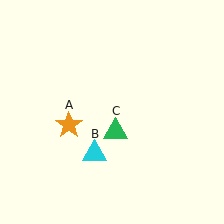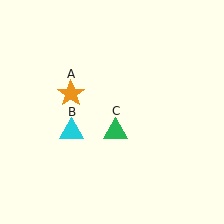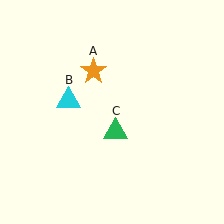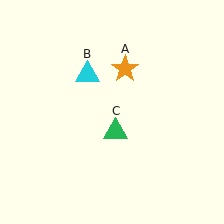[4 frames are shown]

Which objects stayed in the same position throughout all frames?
Green triangle (object C) remained stationary.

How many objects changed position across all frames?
2 objects changed position: orange star (object A), cyan triangle (object B).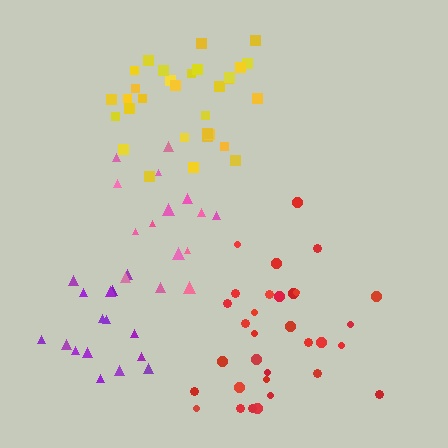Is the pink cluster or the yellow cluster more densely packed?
Yellow.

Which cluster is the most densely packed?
Yellow.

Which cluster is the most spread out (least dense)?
Pink.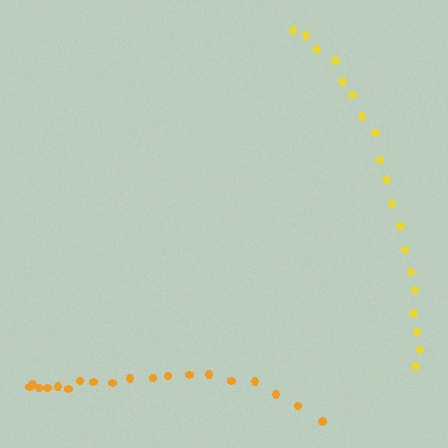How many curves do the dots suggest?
There are 2 distinct paths.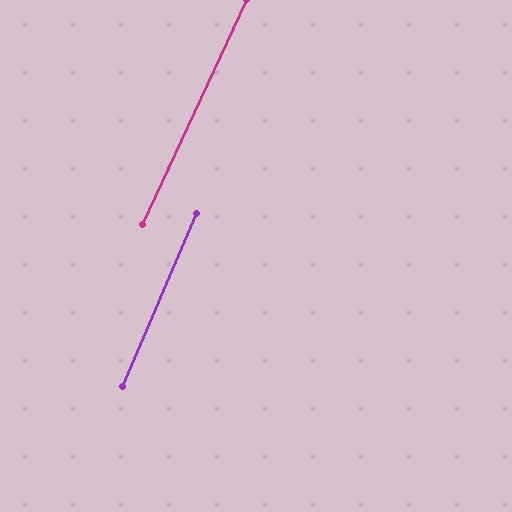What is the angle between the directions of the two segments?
Approximately 2 degrees.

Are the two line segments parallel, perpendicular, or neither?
Parallel — their directions differ by only 1.8°.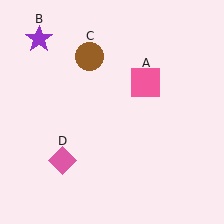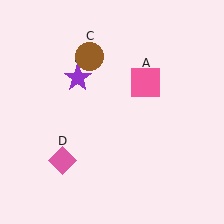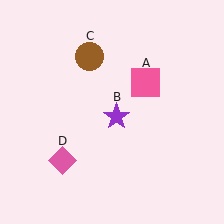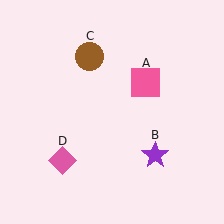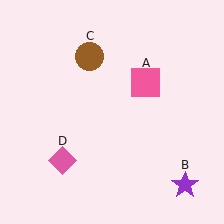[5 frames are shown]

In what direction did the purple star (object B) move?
The purple star (object B) moved down and to the right.